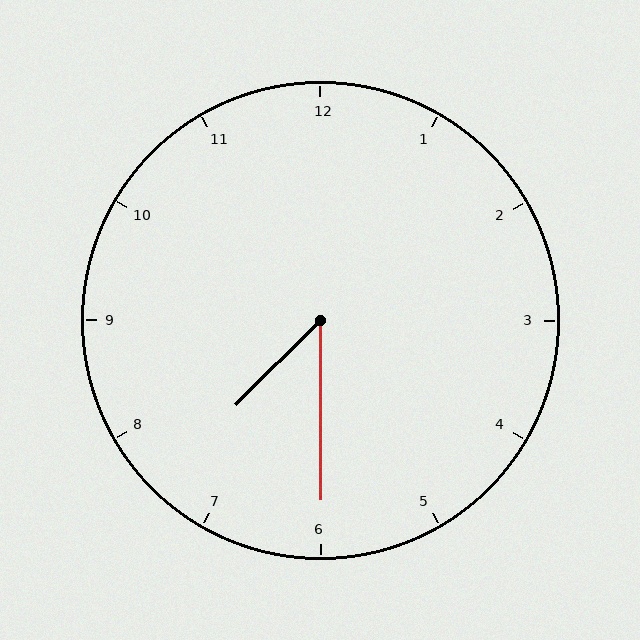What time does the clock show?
7:30.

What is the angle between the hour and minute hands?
Approximately 45 degrees.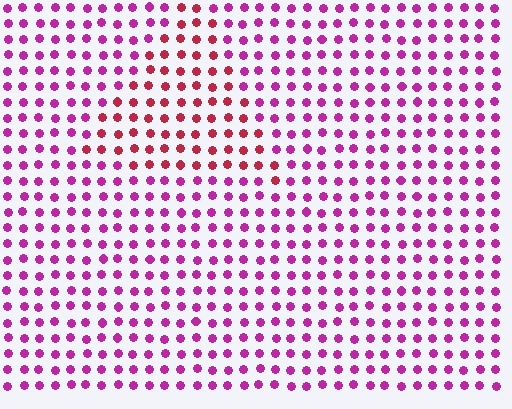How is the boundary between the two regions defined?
The boundary is defined purely by a slight shift in hue (about 37 degrees). Spacing, size, and orientation are identical on both sides.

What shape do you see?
I see a triangle.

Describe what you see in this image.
The image is filled with small magenta elements in a uniform arrangement. A triangle-shaped region is visible where the elements are tinted to a slightly different hue, forming a subtle color boundary.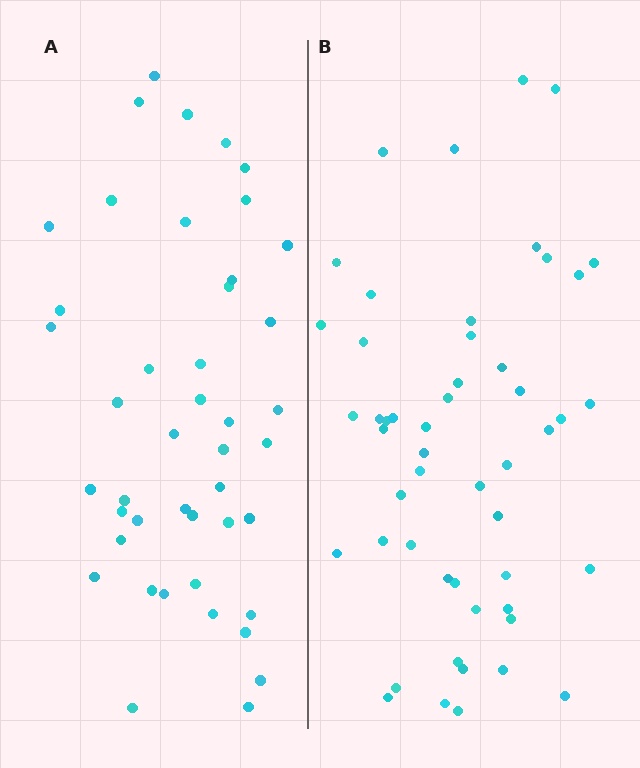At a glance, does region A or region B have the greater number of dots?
Region B (the right region) has more dots.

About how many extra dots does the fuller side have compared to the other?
Region B has roughly 8 or so more dots than region A.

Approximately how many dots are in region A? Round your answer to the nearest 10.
About 40 dots. (The exact count is 44, which rounds to 40.)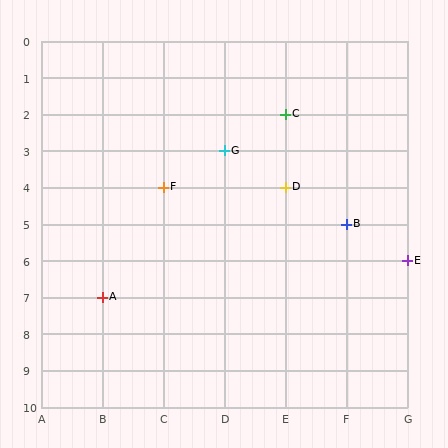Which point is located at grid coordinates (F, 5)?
Point B is at (F, 5).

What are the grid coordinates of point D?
Point D is at grid coordinates (E, 4).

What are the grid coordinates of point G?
Point G is at grid coordinates (D, 3).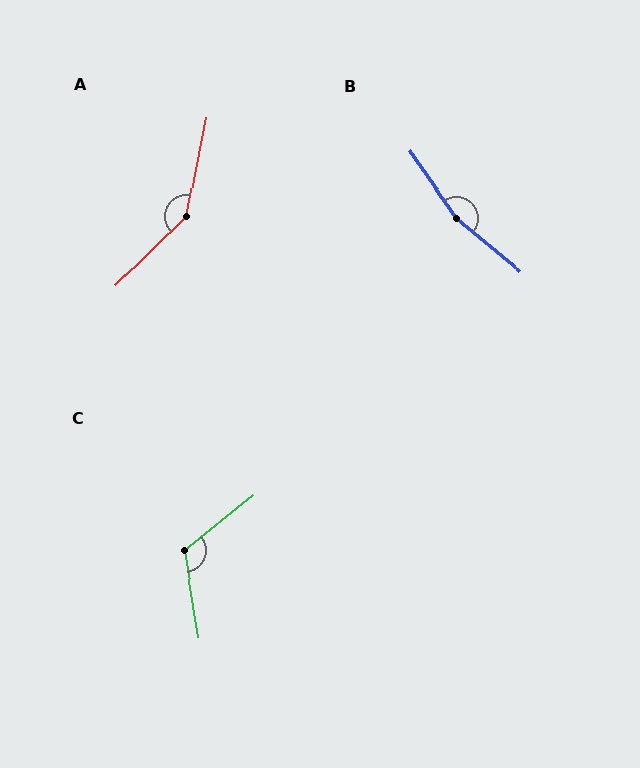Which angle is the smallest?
C, at approximately 119 degrees.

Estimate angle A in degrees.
Approximately 146 degrees.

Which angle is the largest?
B, at approximately 165 degrees.